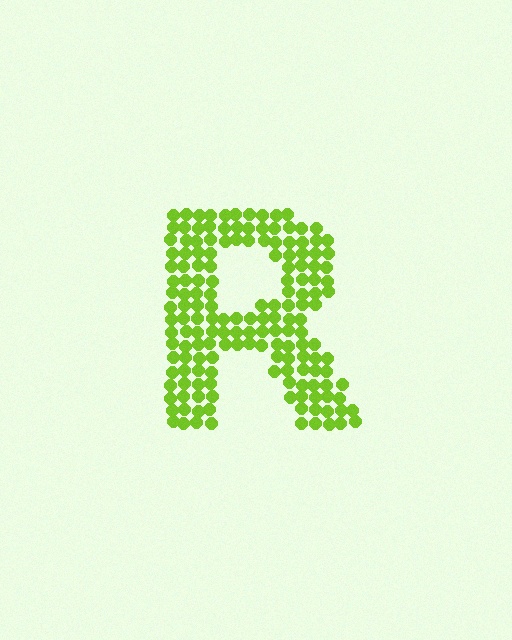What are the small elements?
The small elements are circles.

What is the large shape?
The large shape is the letter R.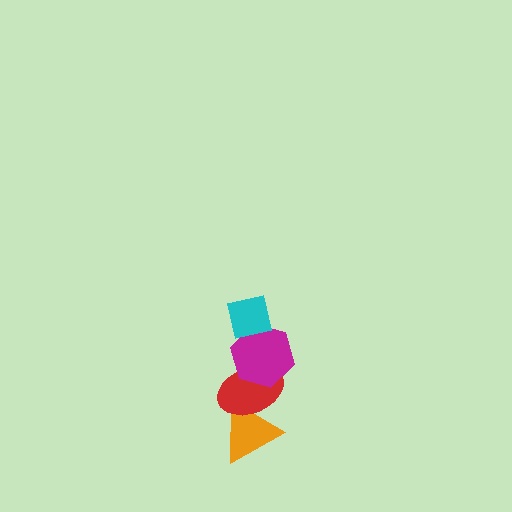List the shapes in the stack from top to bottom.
From top to bottom: the cyan square, the magenta hexagon, the red ellipse, the orange triangle.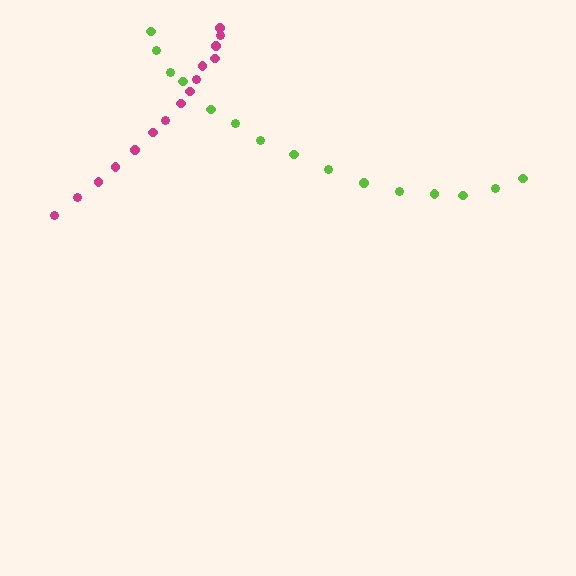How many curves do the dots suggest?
There are 2 distinct paths.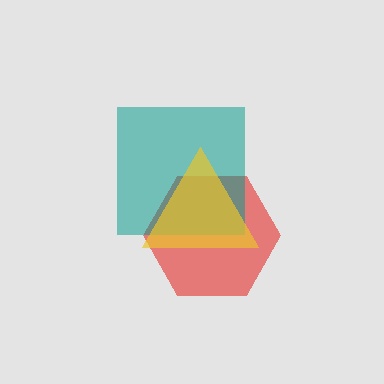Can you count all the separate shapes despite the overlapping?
Yes, there are 3 separate shapes.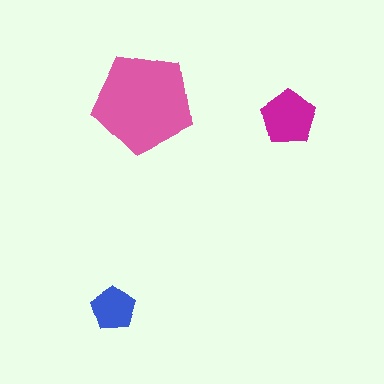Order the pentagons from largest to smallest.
the pink one, the magenta one, the blue one.